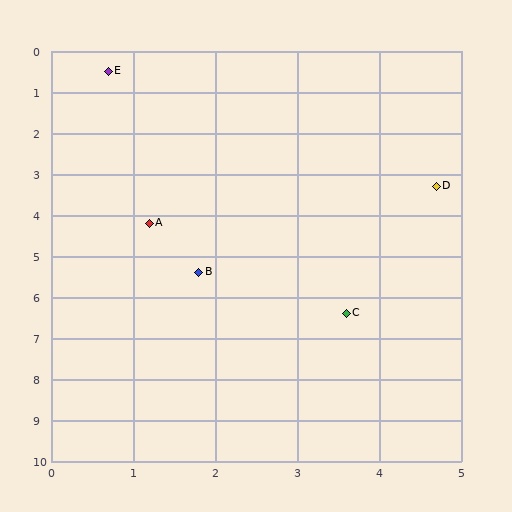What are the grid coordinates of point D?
Point D is at approximately (4.7, 3.3).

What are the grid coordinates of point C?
Point C is at approximately (3.6, 6.4).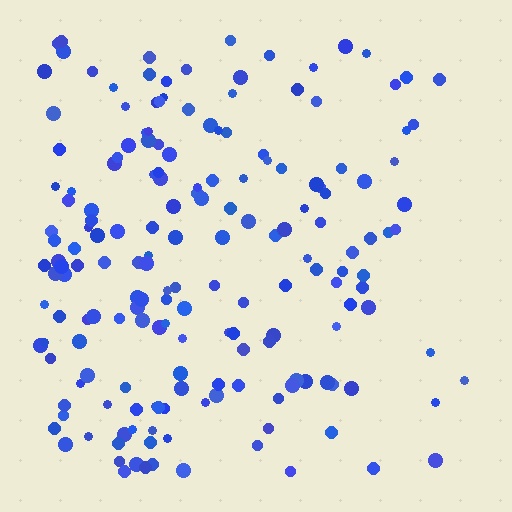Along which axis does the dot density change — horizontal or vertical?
Horizontal.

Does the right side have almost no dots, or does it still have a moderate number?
Still a moderate number, just noticeably fewer than the left.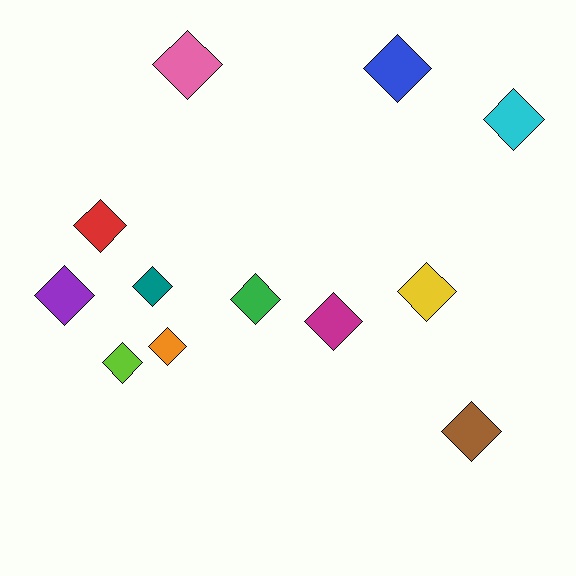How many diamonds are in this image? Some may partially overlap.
There are 12 diamonds.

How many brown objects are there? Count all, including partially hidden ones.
There is 1 brown object.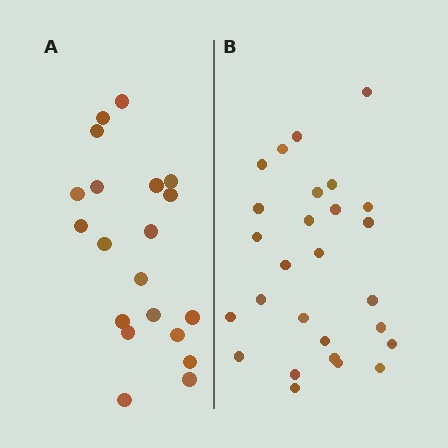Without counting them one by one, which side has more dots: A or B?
Region B (the right region) has more dots.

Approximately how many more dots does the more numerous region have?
Region B has roughly 8 or so more dots than region A.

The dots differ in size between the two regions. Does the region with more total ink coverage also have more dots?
No. Region A has more total ink coverage because its dots are larger, but region B actually contains more individual dots. Total area can be misleading — the number of items is what matters here.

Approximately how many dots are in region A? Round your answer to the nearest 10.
About 20 dots.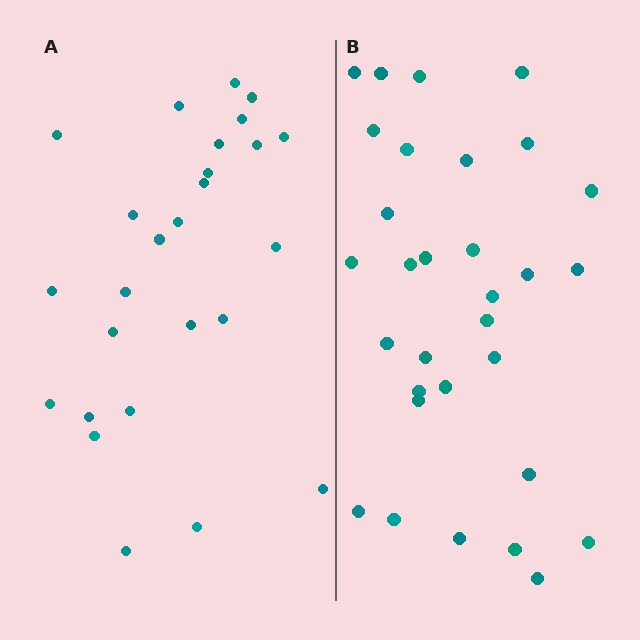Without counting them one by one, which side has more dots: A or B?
Region B (the right region) has more dots.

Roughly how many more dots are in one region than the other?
Region B has about 5 more dots than region A.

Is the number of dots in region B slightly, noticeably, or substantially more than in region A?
Region B has only slightly more — the two regions are fairly close. The ratio is roughly 1.2 to 1.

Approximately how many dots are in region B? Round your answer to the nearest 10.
About 30 dots. (The exact count is 31, which rounds to 30.)